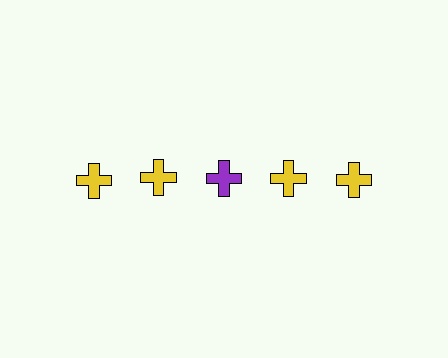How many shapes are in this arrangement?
There are 5 shapes arranged in a grid pattern.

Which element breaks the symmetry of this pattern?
The purple cross in the top row, center column breaks the symmetry. All other shapes are yellow crosses.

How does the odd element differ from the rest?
It has a different color: purple instead of yellow.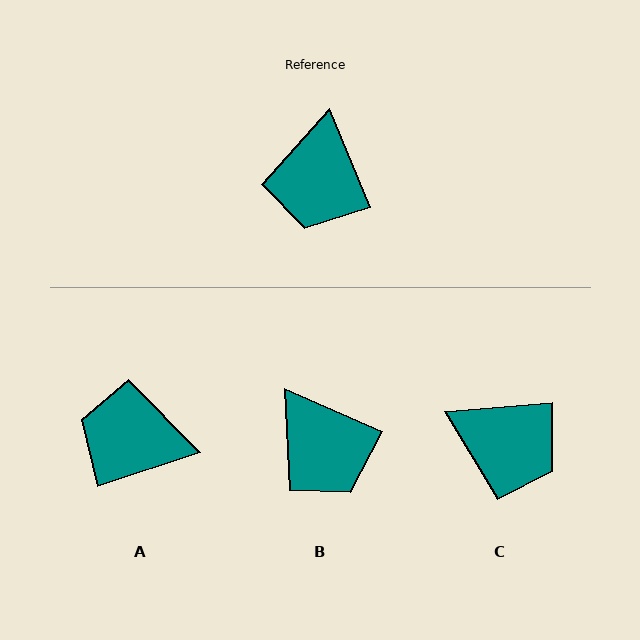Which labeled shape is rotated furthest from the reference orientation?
A, about 94 degrees away.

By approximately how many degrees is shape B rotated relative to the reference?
Approximately 44 degrees counter-clockwise.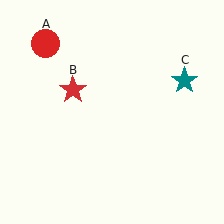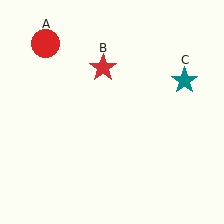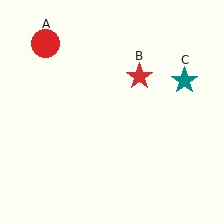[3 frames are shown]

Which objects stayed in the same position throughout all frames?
Red circle (object A) and teal star (object C) remained stationary.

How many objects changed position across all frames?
1 object changed position: red star (object B).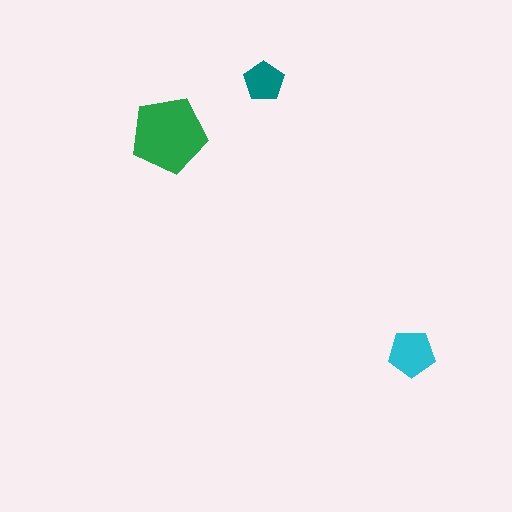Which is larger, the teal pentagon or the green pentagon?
The green one.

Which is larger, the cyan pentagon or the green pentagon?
The green one.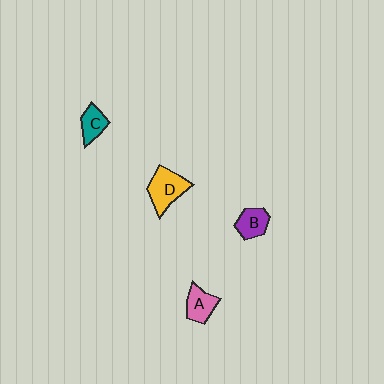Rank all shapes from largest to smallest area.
From largest to smallest: D (yellow), A (pink), B (purple), C (teal).